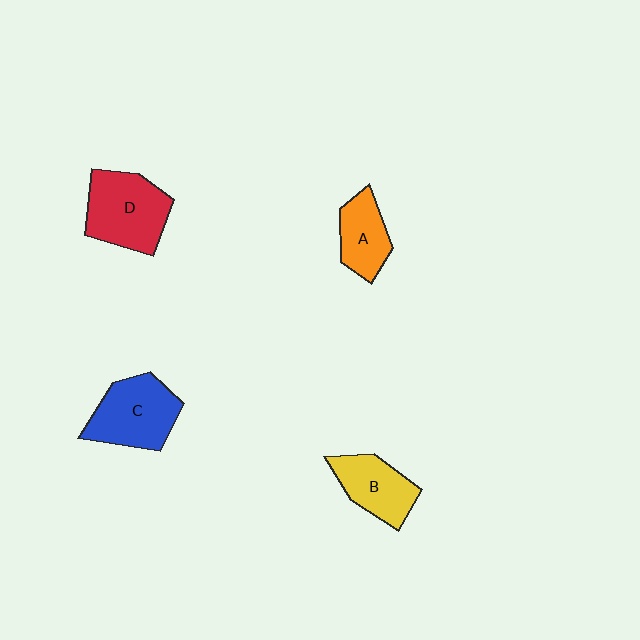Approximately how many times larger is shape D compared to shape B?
Approximately 1.4 times.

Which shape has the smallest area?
Shape A (orange).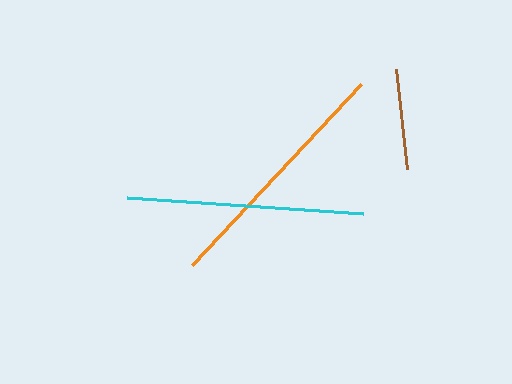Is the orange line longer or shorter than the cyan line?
The orange line is longer than the cyan line.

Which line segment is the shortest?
The brown line is the shortest at approximately 100 pixels.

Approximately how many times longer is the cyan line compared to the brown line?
The cyan line is approximately 2.4 times the length of the brown line.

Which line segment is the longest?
The orange line is the longest at approximately 247 pixels.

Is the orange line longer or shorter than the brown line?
The orange line is longer than the brown line.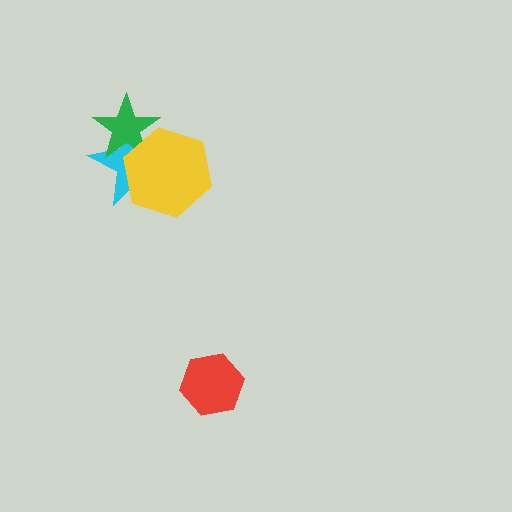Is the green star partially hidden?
Yes, it is partially covered by another shape.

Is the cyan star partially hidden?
Yes, it is partially covered by another shape.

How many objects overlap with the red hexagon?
0 objects overlap with the red hexagon.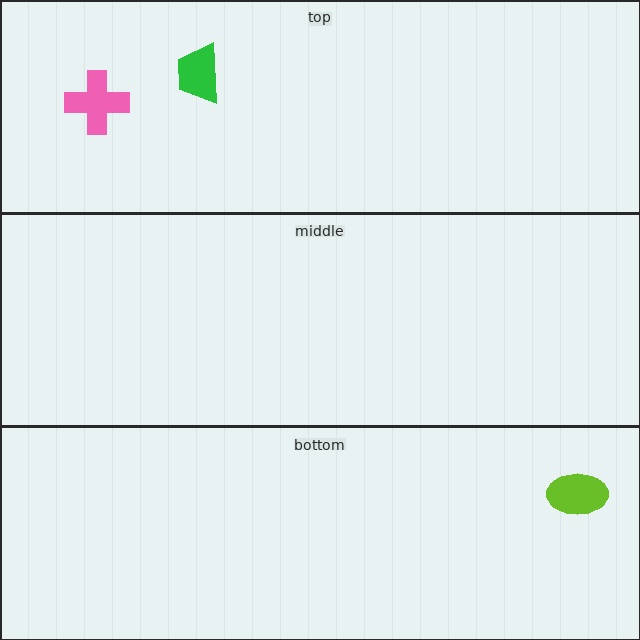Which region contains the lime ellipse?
The bottom region.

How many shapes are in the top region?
2.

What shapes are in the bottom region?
The lime ellipse.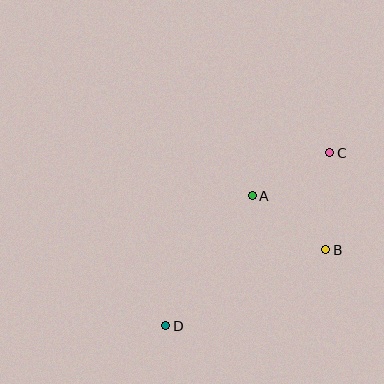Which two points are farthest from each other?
Points C and D are farthest from each other.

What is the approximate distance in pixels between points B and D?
The distance between B and D is approximately 177 pixels.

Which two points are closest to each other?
Points A and C are closest to each other.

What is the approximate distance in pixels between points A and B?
The distance between A and B is approximately 91 pixels.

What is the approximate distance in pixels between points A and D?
The distance between A and D is approximately 156 pixels.